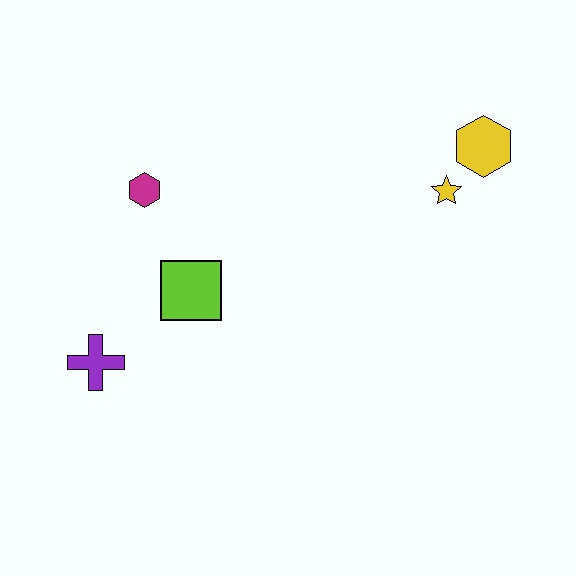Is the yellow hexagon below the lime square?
No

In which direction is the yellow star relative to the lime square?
The yellow star is to the right of the lime square.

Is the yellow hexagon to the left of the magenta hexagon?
No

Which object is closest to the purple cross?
The lime square is closest to the purple cross.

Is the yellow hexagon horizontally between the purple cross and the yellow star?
No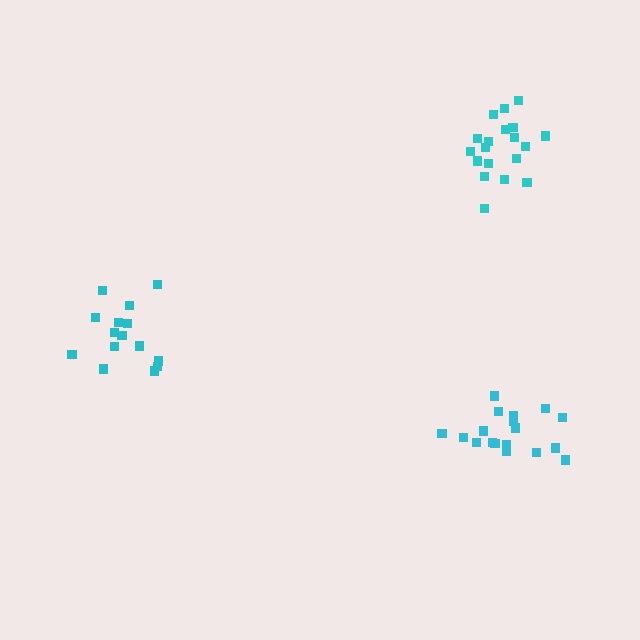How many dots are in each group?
Group 1: 15 dots, Group 2: 19 dots, Group 3: 18 dots (52 total).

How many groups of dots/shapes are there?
There are 3 groups.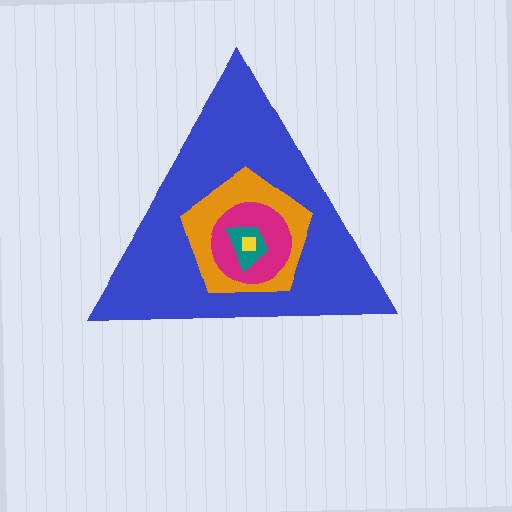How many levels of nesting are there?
5.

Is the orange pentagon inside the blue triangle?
Yes.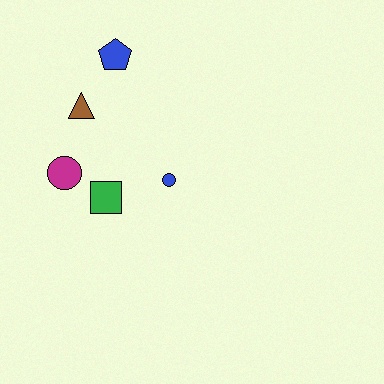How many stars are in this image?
There are no stars.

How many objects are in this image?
There are 5 objects.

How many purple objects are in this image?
There are no purple objects.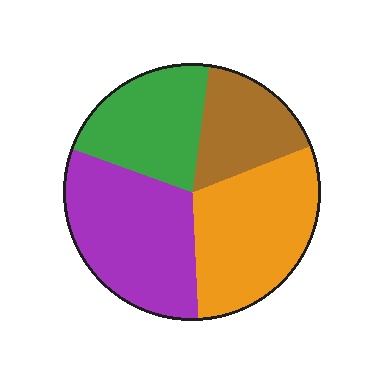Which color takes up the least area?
Brown, at roughly 15%.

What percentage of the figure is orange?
Orange covers about 30% of the figure.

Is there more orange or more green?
Orange.